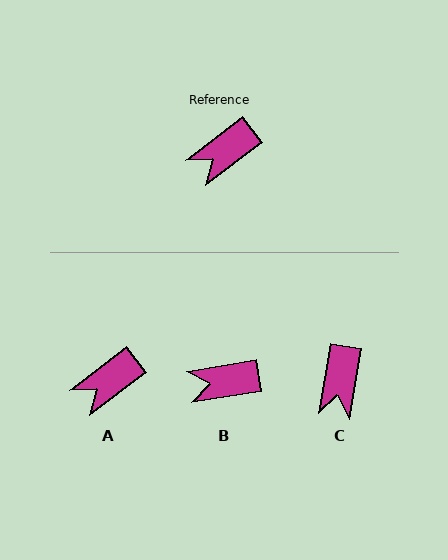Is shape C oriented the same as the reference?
No, it is off by about 43 degrees.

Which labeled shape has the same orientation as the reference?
A.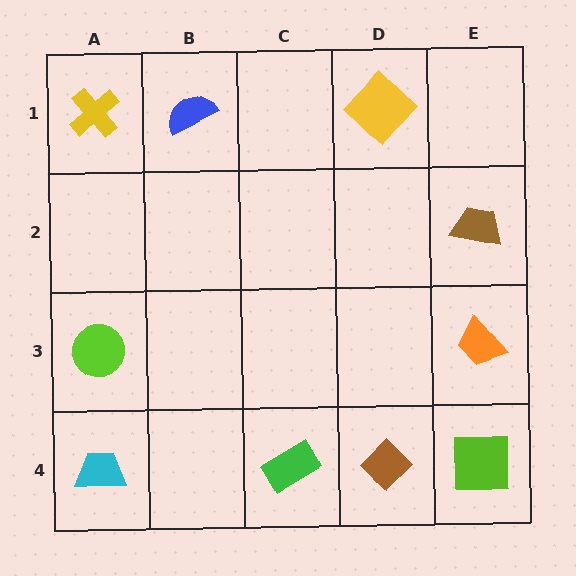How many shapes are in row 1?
3 shapes.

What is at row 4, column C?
A green rectangle.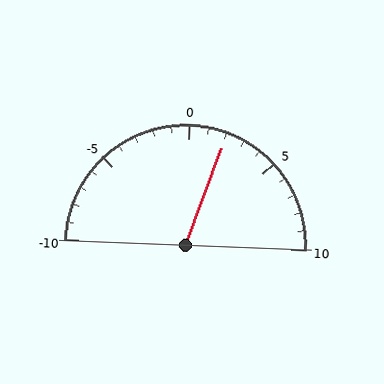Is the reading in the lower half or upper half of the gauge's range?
The reading is in the upper half of the range (-10 to 10).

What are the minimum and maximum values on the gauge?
The gauge ranges from -10 to 10.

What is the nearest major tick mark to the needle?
The nearest major tick mark is 0.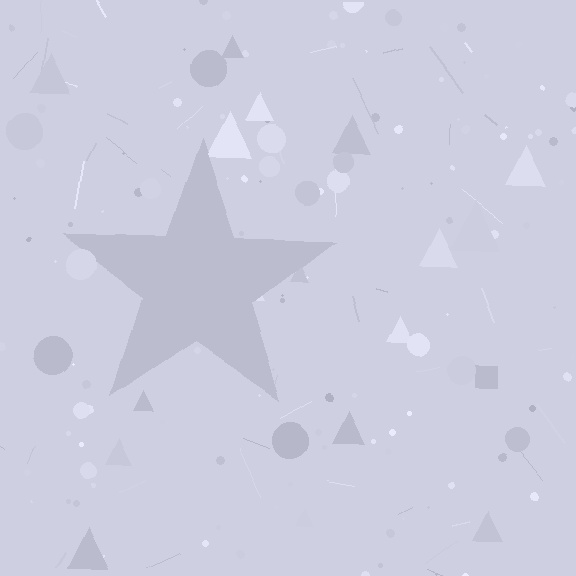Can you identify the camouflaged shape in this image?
The camouflaged shape is a star.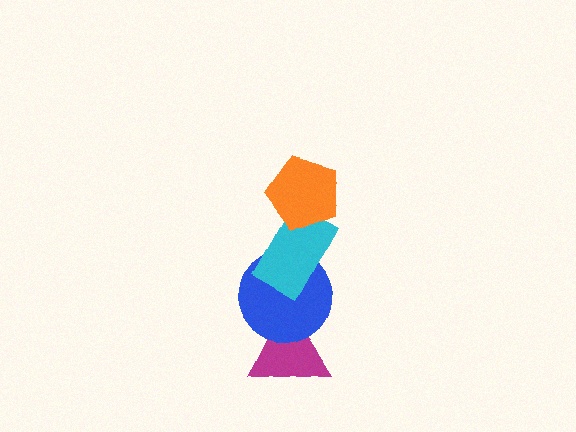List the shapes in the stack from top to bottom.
From top to bottom: the orange pentagon, the cyan rectangle, the blue circle, the magenta triangle.